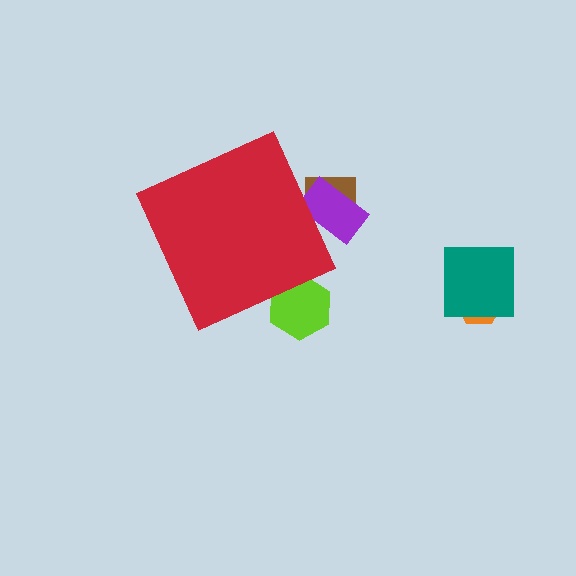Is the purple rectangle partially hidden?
Yes, the purple rectangle is partially hidden behind the red diamond.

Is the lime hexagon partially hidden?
Yes, the lime hexagon is partially hidden behind the red diamond.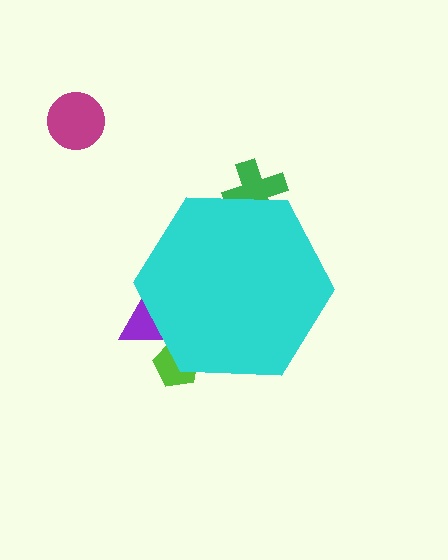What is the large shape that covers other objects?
A cyan hexagon.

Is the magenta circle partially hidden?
No, the magenta circle is fully visible.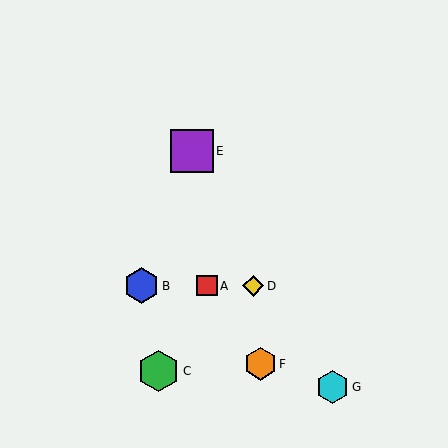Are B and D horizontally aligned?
Yes, both are at y≈286.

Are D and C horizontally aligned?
No, D is at y≈286 and C is at y≈371.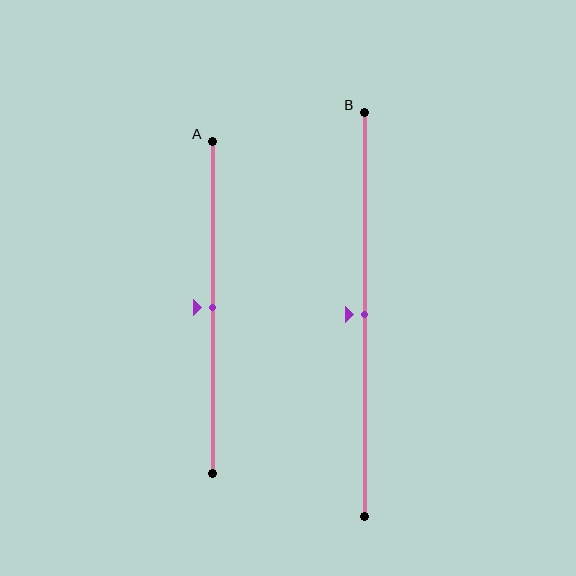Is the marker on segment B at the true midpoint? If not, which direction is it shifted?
Yes, the marker on segment B is at the true midpoint.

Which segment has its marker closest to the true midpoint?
Segment A has its marker closest to the true midpoint.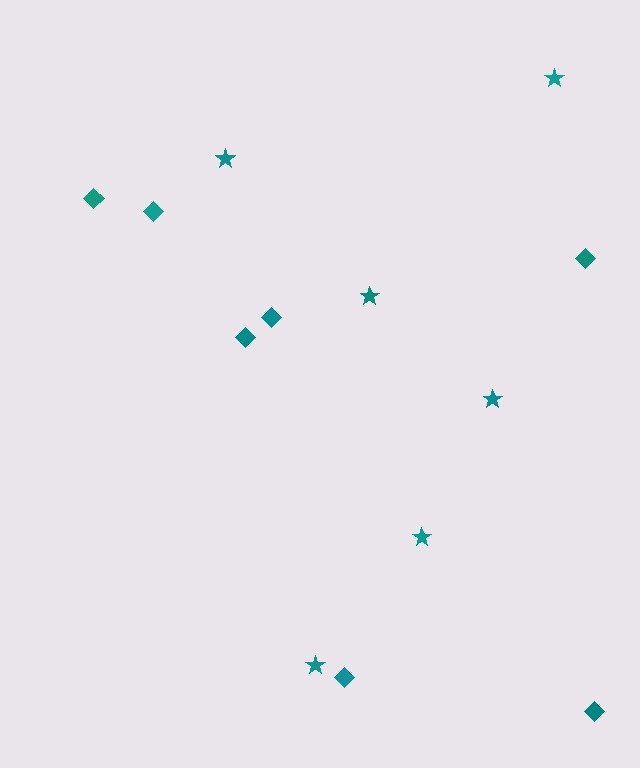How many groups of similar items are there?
There are 2 groups: one group of diamonds (7) and one group of stars (6).